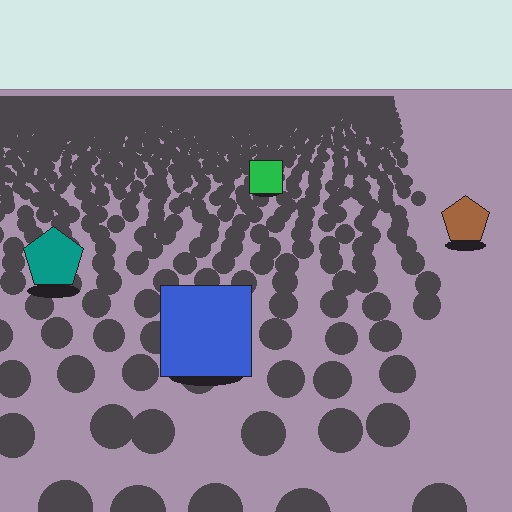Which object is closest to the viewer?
The blue square is closest. The texture marks near it are larger and more spread out.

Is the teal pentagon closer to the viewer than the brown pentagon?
Yes. The teal pentagon is closer — you can tell from the texture gradient: the ground texture is coarser near it.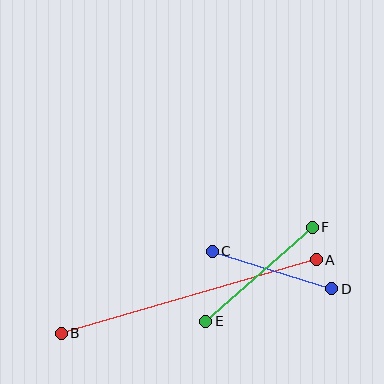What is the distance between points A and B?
The distance is approximately 265 pixels.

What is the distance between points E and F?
The distance is approximately 142 pixels.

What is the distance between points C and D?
The distance is approximately 125 pixels.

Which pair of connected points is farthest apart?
Points A and B are farthest apart.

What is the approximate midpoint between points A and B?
The midpoint is at approximately (189, 296) pixels.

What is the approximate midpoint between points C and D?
The midpoint is at approximately (272, 270) pixels.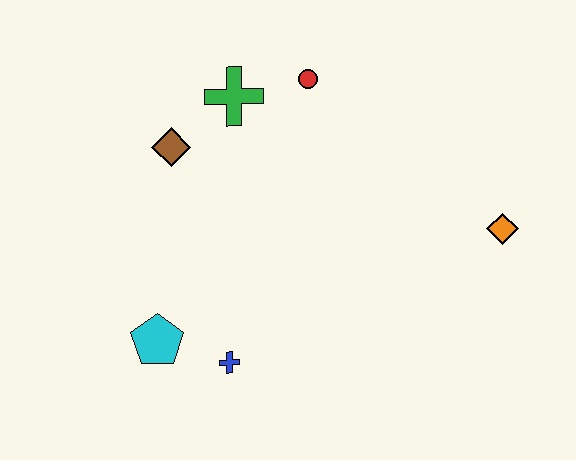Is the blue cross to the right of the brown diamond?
Yes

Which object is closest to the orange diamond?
The red circle is closest to the orange diamond.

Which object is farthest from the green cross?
The orange diamond is farthest from the green cross.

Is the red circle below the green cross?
No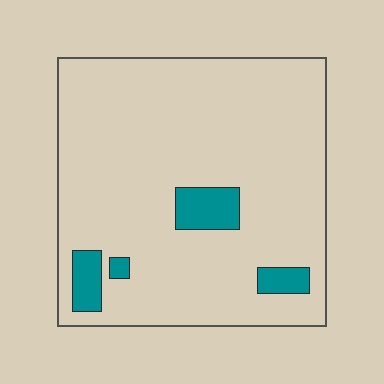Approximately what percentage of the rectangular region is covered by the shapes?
Approximately 10%.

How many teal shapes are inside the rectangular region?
4.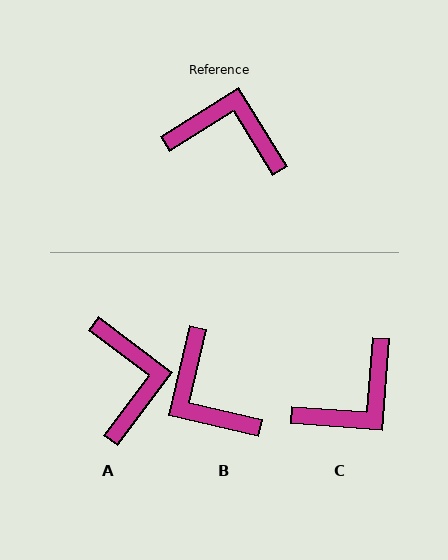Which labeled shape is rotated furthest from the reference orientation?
B, about 135 degrees away.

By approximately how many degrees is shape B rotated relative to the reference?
Approximately 135 degrees counter-clockwise.